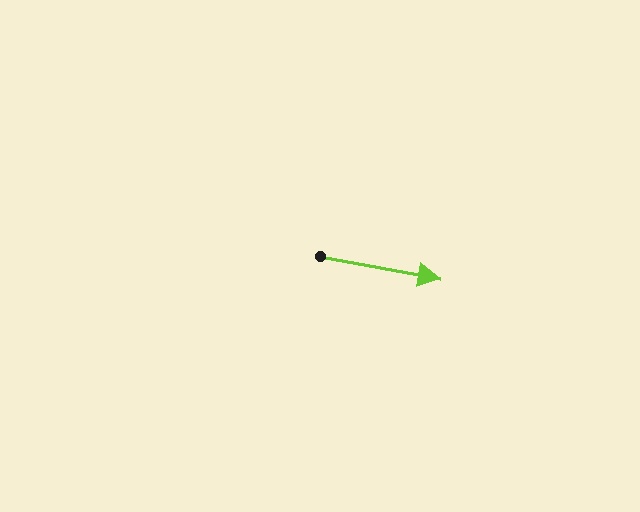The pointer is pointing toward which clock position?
Roughly 3 o'clock.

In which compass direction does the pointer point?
East.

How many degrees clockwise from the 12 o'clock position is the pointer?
Approximately 101 degrees.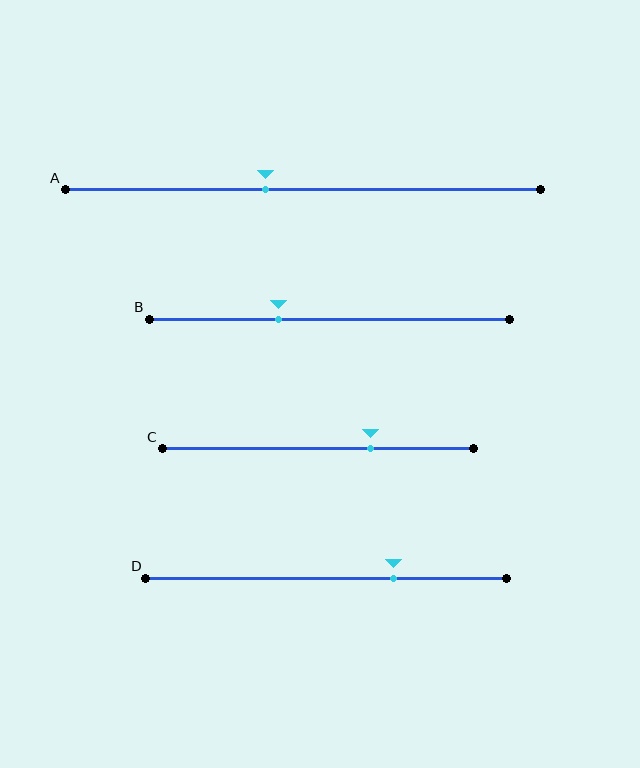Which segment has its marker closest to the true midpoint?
Segment A has its marker closest to the true midpoint.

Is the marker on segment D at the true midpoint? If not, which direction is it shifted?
No, the marker on segment D is shifted to the right by about 19% of the segment length.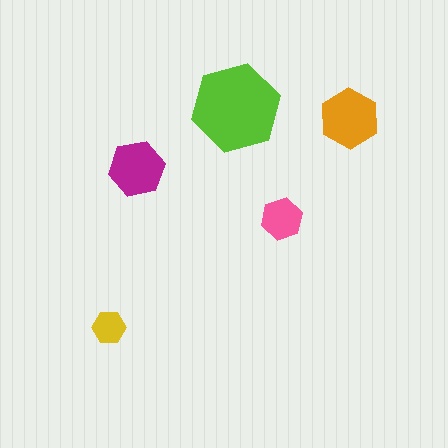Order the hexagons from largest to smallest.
the lime one, the orange one, the magenta one, the pink one, the yellow one.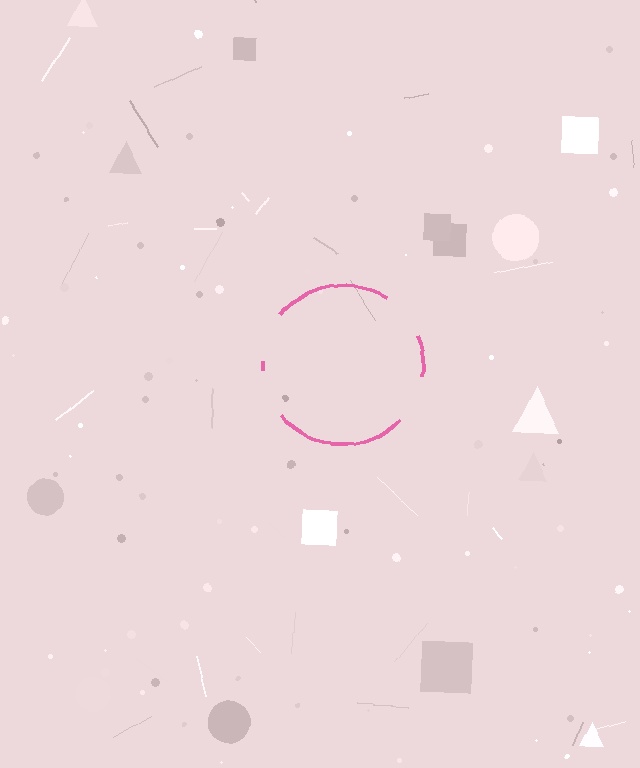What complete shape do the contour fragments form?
The contour fragments form a circle.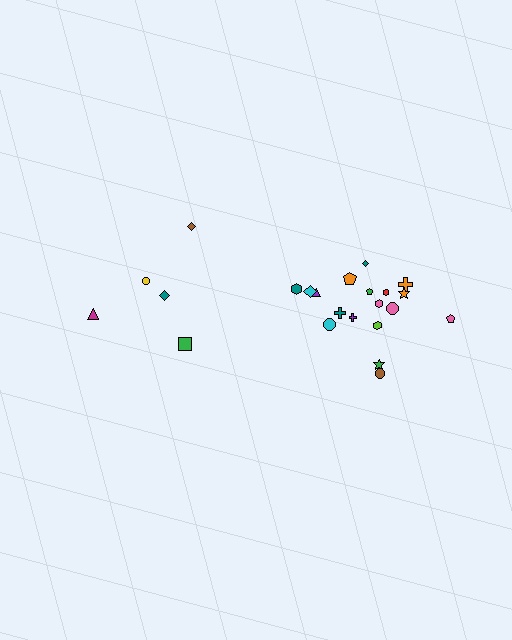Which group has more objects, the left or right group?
The right group.